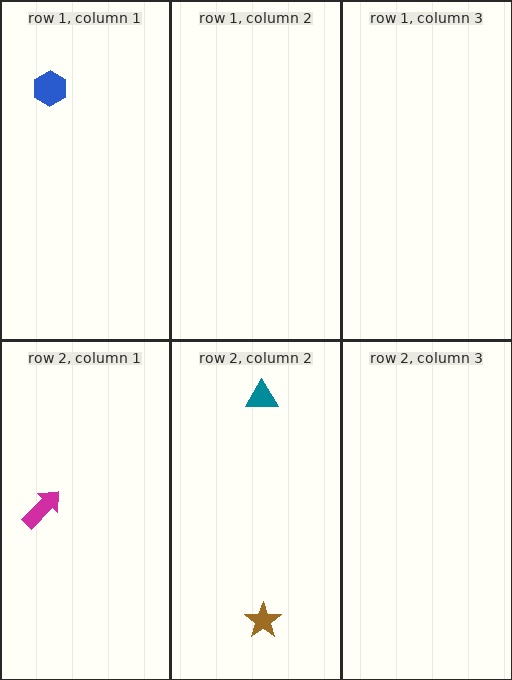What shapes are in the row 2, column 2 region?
The brown star, the teal triangle.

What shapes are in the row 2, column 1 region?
The magenta arrow.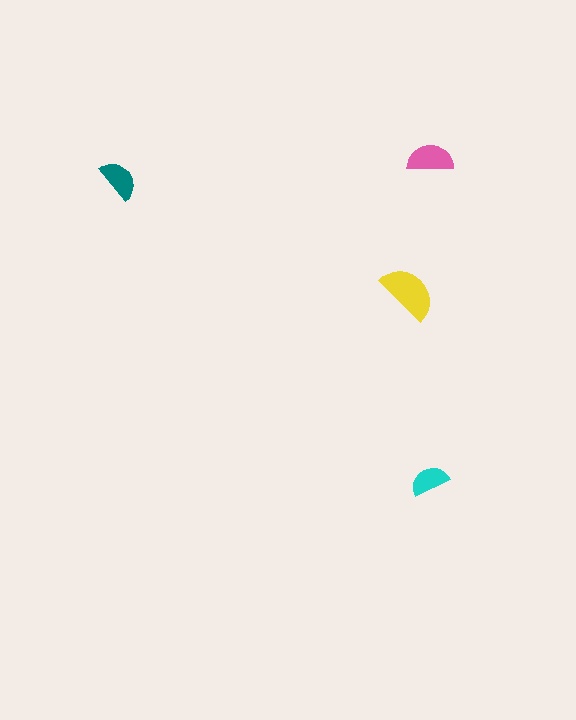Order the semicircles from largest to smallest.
the yellow one, the pink one, the teal one, the cyan one.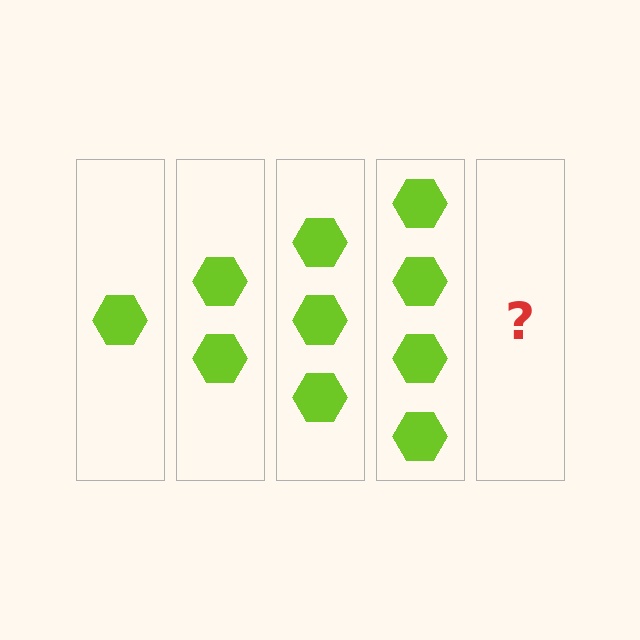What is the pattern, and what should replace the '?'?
The pattern is that each step adds one more hexagon. The '?' should be 5 hexagons.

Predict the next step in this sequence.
The next step is 5 hexagons.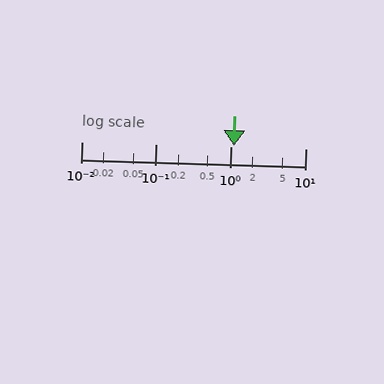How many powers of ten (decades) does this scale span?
The scale spans 3 decades, from 0.01 to 10.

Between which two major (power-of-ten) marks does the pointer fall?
The pointer is between 1 and 10.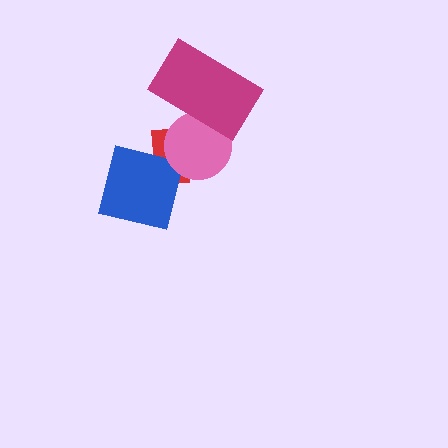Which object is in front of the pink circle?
The magenta rectangle is in front of the pink circle.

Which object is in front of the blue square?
The pink circle is in front of the blue square.